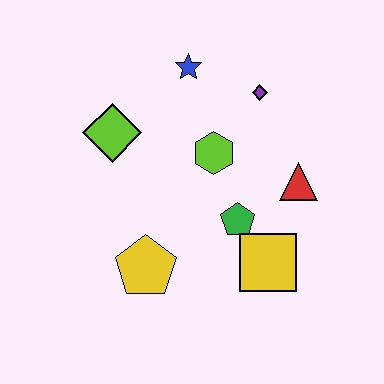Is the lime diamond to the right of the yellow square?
No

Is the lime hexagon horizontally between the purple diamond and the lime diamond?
Yes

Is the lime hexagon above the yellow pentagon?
Yes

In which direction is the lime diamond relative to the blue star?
The lime diamond is to the left of the blue star.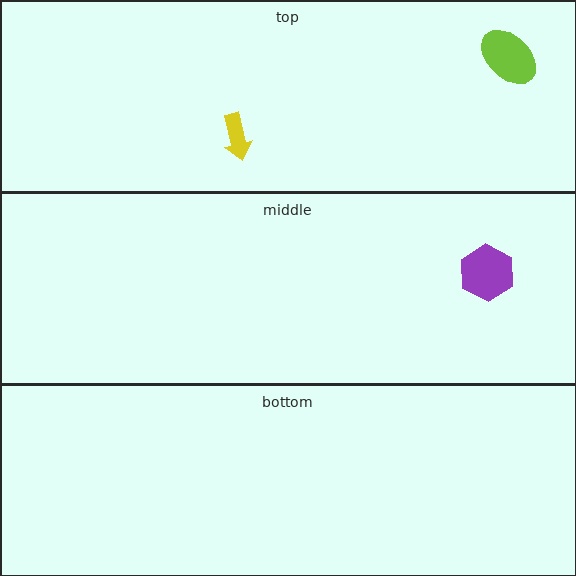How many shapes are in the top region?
2.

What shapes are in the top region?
The lime ellipse, the yellow arrow.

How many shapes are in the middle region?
1.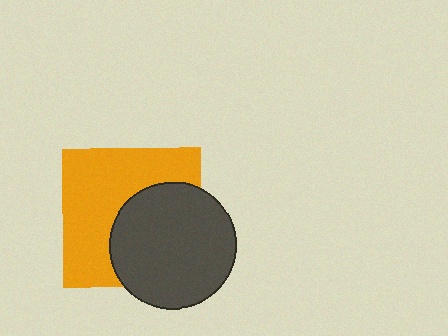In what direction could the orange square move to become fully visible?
The orange square could move toward the upper-left. That would shift it out from behind the dark gray circle entirely.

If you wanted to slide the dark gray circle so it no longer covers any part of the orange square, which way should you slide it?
Slide it toward the lower-right — that is the most direct way to separate the two shapes.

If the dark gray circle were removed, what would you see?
You would see the complete orange square.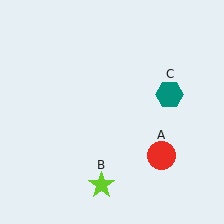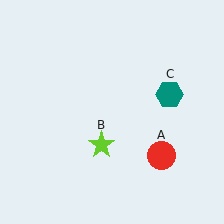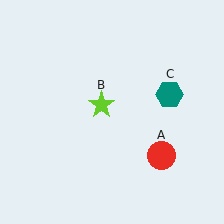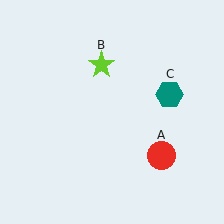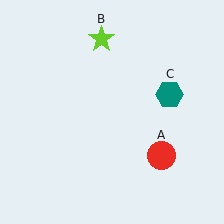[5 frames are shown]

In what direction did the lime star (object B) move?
The lime star (object B) moved up.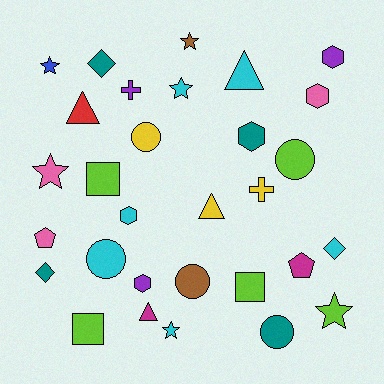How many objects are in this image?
There are 30 objects.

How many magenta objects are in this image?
There are 2 magenta objects.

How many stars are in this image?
There are 6 stars.